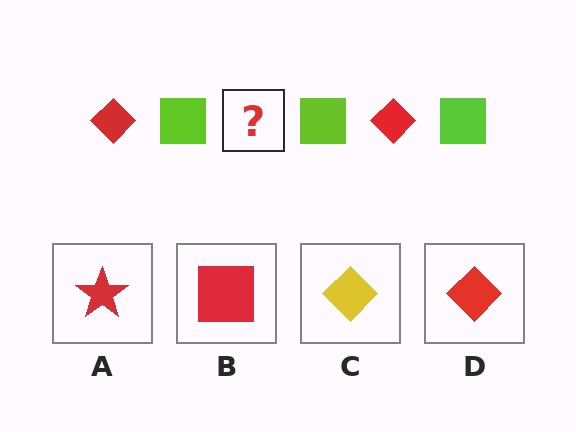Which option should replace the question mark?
Option D.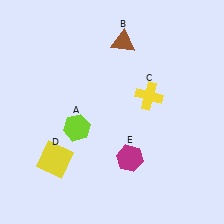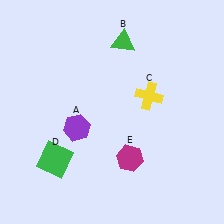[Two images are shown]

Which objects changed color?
A changed from lime to purple. B changed from brown to green. D changed from yellow to green.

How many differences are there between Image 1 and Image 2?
There are 3 differences between the two images.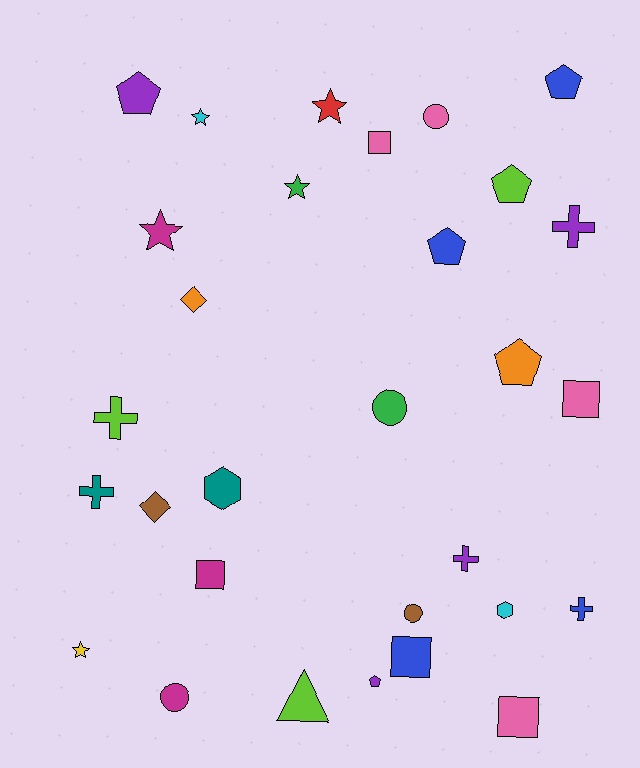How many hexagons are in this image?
There are 2 hexagons.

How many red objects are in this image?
There is 1 red object.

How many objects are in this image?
There are 30 objects.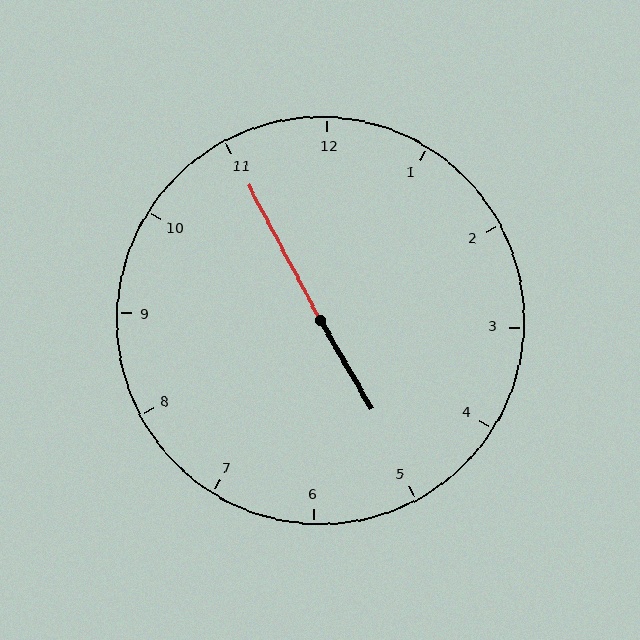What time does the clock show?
4:55.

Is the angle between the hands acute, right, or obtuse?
It is obtuse.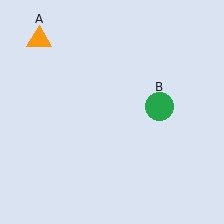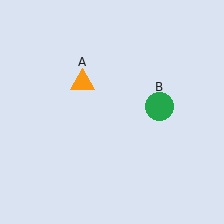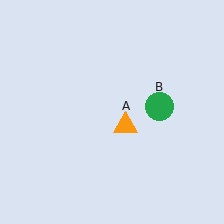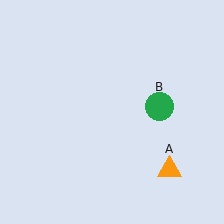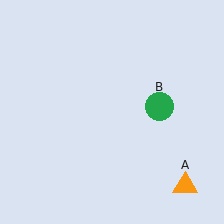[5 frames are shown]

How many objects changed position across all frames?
1 object changed position: orange triangle (object A).